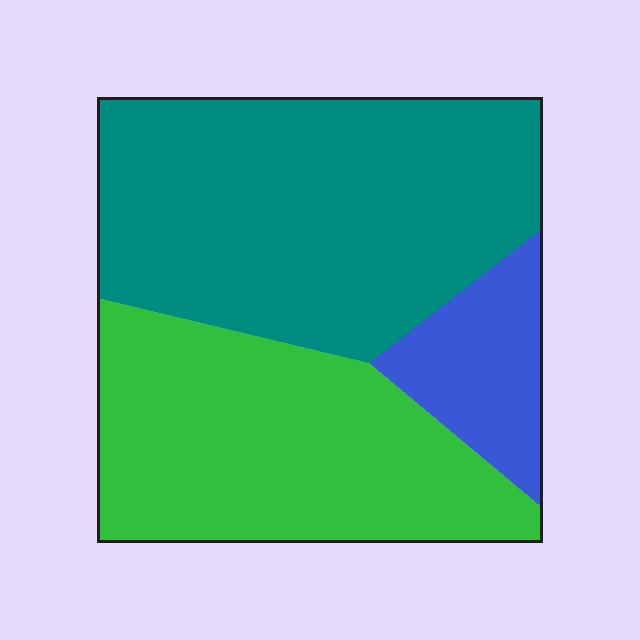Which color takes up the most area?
Teal, at roughly 50%.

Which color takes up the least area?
Blue, at roughly 10%.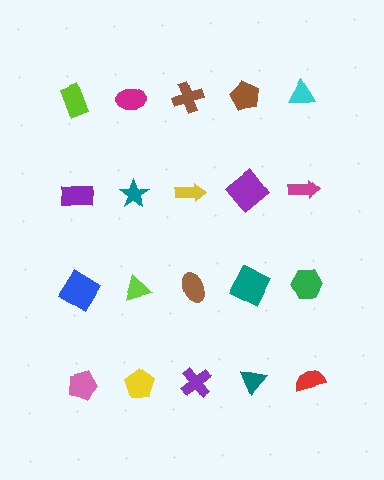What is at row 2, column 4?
A purple diamond.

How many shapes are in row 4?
5 shapes.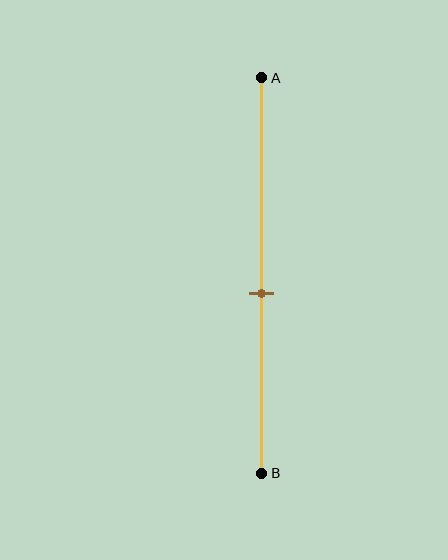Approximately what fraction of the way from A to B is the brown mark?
The brown mark is approximately 55% of the way from A to B.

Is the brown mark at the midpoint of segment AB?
No, the mark is at about 55% from A, not at the 50% midpoint.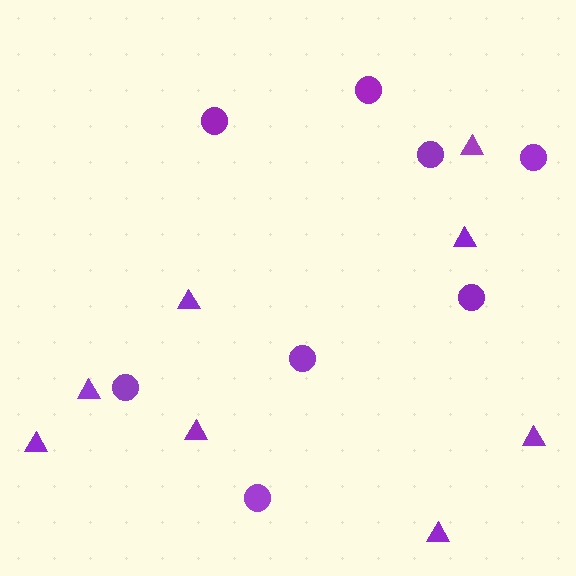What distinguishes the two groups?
There are 2 groups: one group of circles (8) and one group of triangles (8).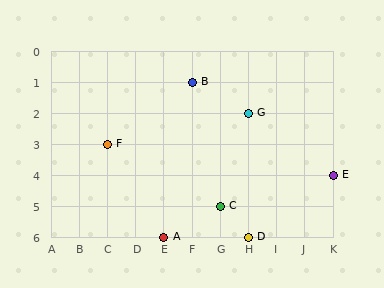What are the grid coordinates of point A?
Point A is at grid coordinates (E, 6).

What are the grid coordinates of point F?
Point F is at grid coordinates (C, 3).